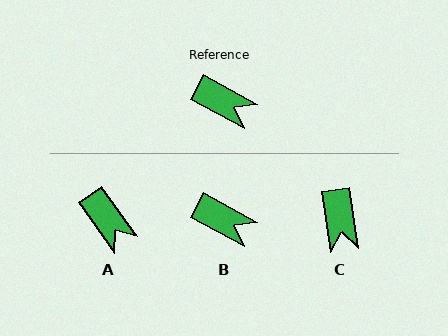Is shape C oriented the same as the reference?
No, it is off by about 54 degrees.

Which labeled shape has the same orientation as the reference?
B.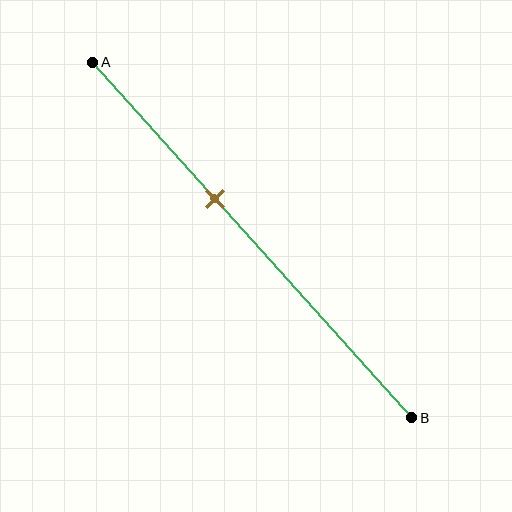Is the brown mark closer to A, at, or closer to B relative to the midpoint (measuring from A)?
The brown mark is closer to point A than the midpoint of segment AB.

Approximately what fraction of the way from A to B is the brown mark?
The brown mark is approximately 40% of the way from A to B.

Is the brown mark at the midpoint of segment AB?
No, the mark is at about 40% from A, not at the 50% midpoint.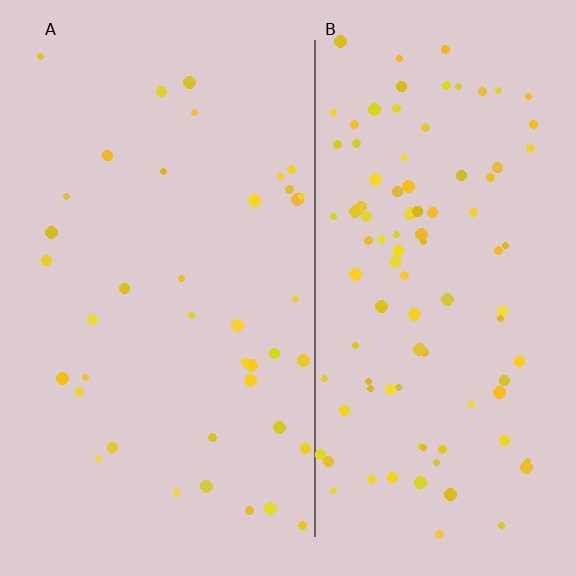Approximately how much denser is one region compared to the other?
Approximately 2.5× — region B over region A.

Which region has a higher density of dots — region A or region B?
B (the right).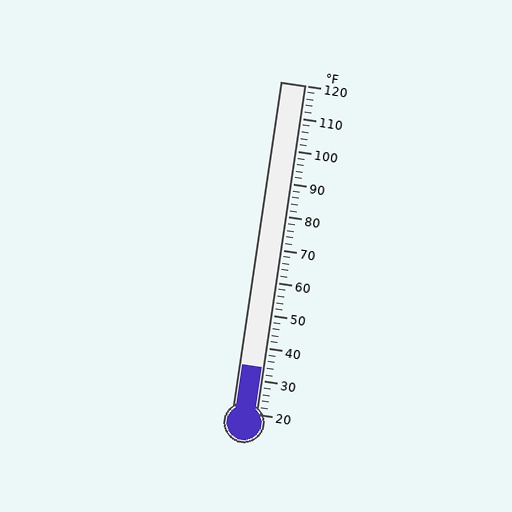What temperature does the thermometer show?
The thermometer shows approximately 34°F.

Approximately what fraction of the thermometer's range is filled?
The thermometer is filled to approximately 15% of its range.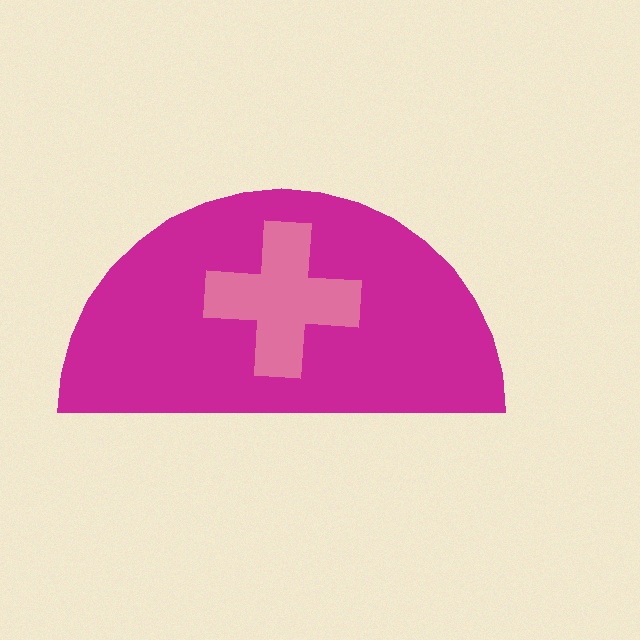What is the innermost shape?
The pink cross.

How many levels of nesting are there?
2.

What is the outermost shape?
The magenta semicircle.